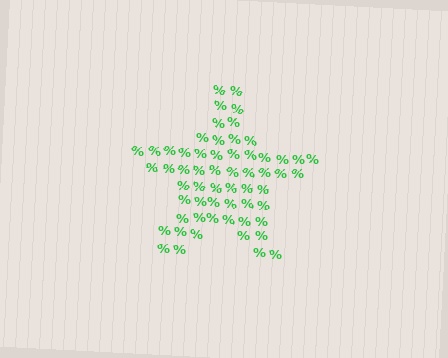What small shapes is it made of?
It is made of small percent signs.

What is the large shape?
The large shape is a star.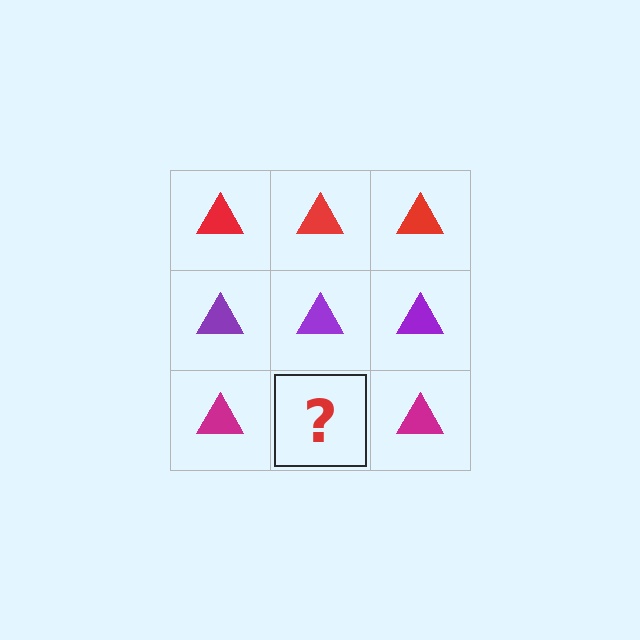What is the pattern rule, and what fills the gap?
The rule is that each row has a consistent color. The gap should be filled with a magenta triangle.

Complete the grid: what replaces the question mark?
The question mark should be replaced with a magenta triangle.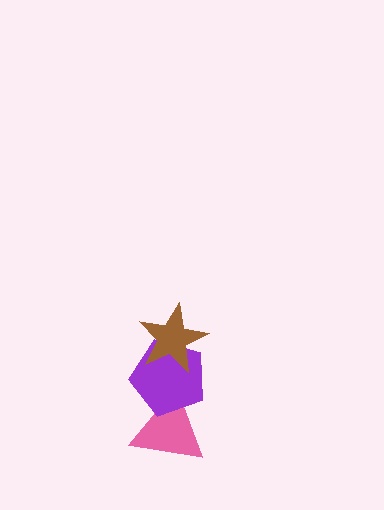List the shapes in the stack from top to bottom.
From top to bottom: the brown star, the purple pentagon, the pink triangle.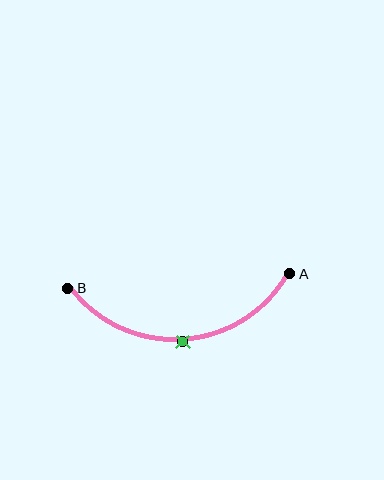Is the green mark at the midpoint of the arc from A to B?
Yes. The green mark lies on the arc at equal arc-length from both A and B — it is the arc midpoint.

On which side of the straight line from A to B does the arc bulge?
The arc bulges below the straight line connecting A and B.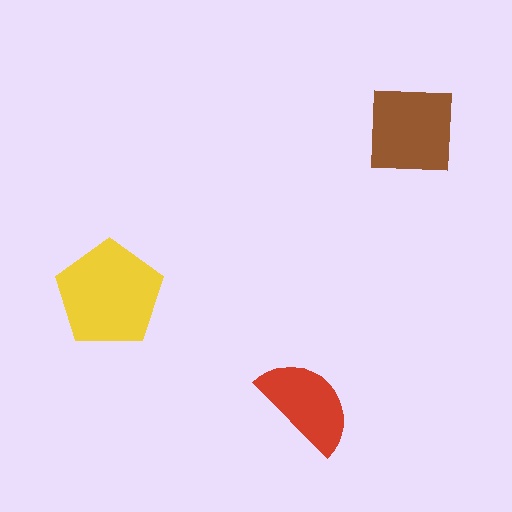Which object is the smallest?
The red semicircle.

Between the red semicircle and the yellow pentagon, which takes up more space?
The yellow pentagon.